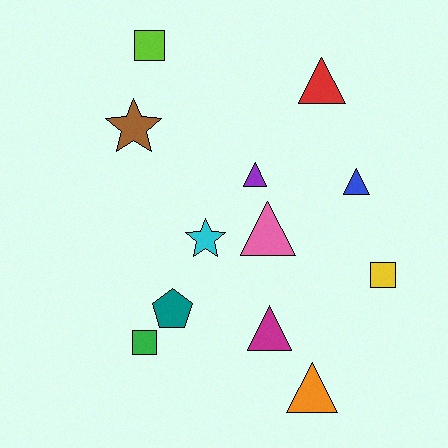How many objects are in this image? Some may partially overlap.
There are 12 objects.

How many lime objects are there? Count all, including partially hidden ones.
There is 1 lime object.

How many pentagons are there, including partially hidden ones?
There is 1 pentagon.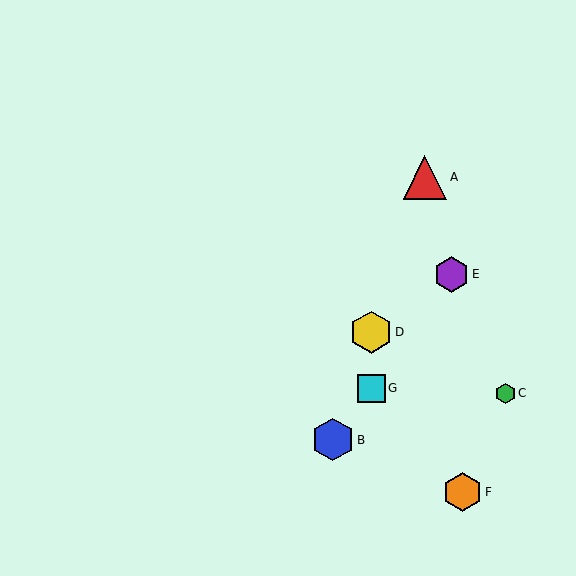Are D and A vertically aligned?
No, D is at x≈371 and A is at x≈425.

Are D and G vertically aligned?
Yes, both are at x≈371.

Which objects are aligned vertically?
Objects D, G are aligned vertically.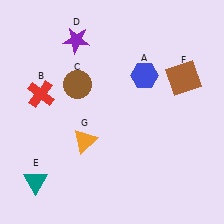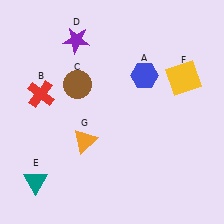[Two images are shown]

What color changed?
The square (F) changed from brown in Image 1 to yellow in Image 2.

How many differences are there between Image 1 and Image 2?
There is 1 difference between the two images.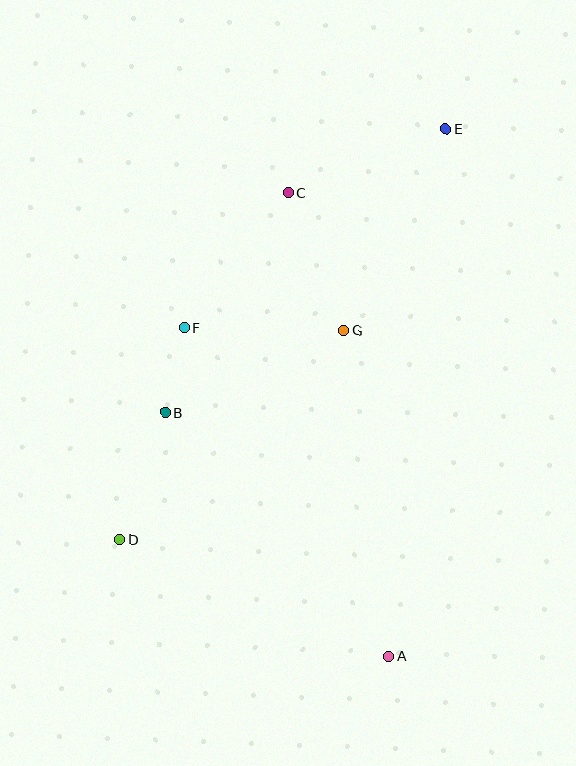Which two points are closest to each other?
Points B and F are closest to each other.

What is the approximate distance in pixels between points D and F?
The distance between D and F is approximately 221 pixels.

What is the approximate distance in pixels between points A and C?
The distance between A and C is approximately 475 pixels.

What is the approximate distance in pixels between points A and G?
The distance between A and G is approximately 329 pixels.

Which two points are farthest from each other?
Points A and E are farthest from each other.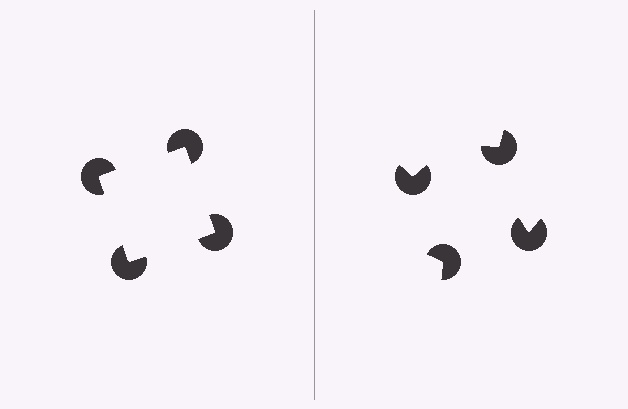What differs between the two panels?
The pac-man discs are positioned identically on both sides; only the wedge orientations differ. On the left they align to a square; on the right they are misaligned.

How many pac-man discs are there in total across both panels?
8 — 4 on each side.